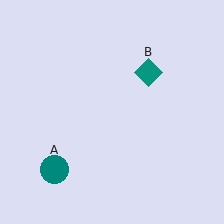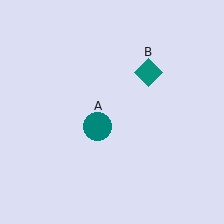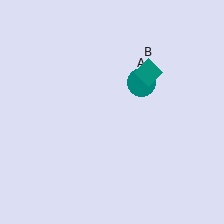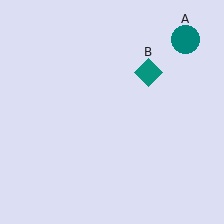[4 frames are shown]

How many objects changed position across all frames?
1 object changed position: teal circle (object A).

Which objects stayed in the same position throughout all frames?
Teal diamond (object B) remained stationary.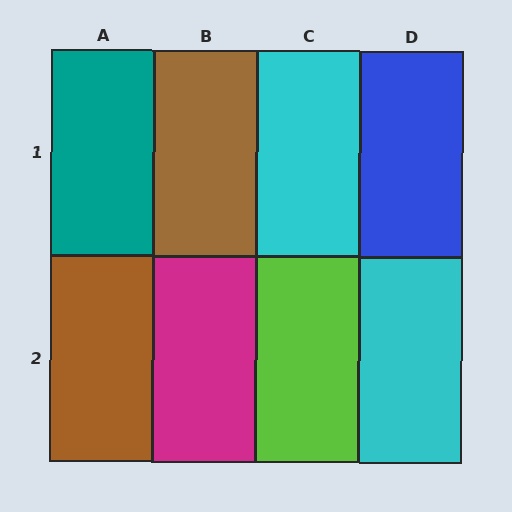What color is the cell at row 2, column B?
Magenta.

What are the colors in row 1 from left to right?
Teal, brown, cyan, blue.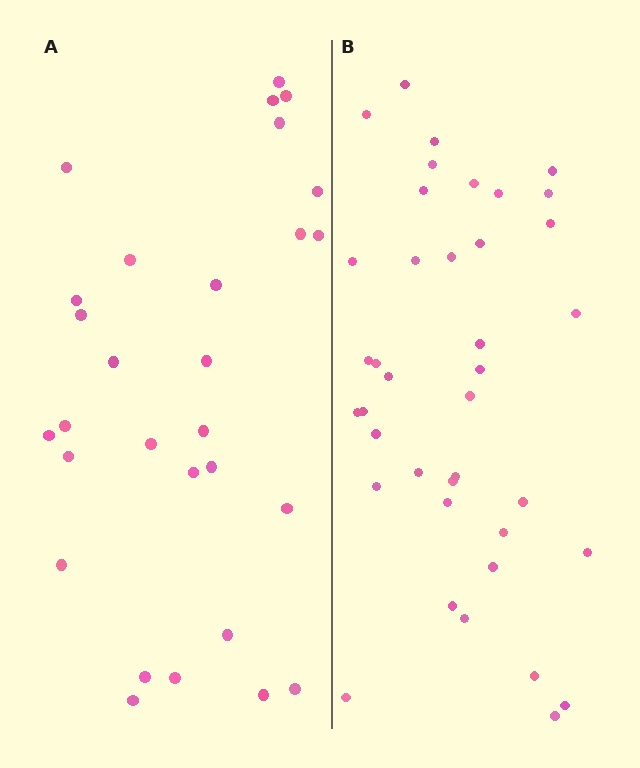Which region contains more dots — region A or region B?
Region B (the right region) has more dots.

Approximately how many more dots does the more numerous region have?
Region B has roughly 10 or so more dots than region A.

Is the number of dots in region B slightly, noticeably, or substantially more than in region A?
Region B has noticeably more, but not dramatically so. The ratio is roughly 1.3 to 1.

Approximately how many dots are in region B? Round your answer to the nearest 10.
About 40 dots. (The exact count is 39, which rounds to 40.)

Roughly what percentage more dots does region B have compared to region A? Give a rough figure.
About 35% more.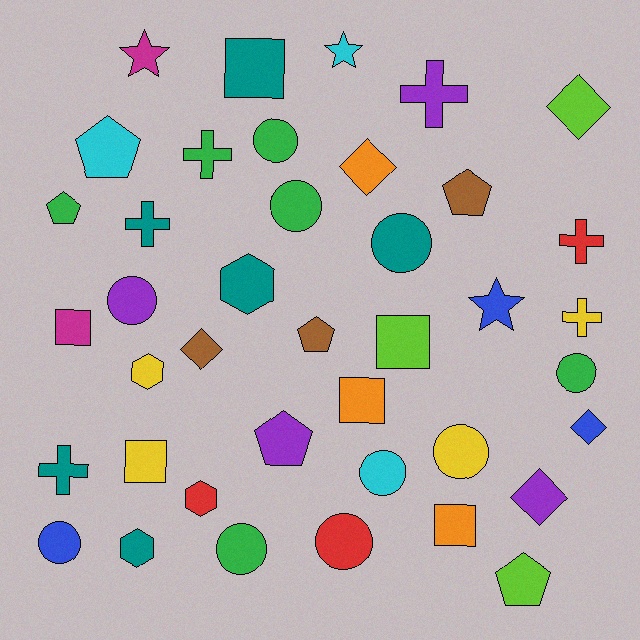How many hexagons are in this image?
There are 4 hexagons.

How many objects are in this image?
There are 40 objects.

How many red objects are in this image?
There are 3 red objects.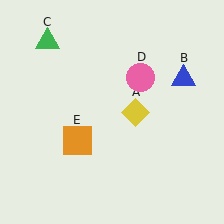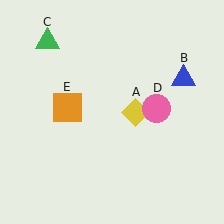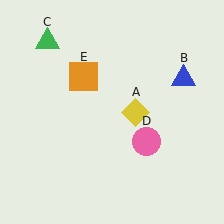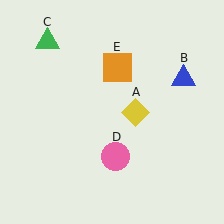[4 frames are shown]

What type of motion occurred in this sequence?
The pink circle (object D), orange square (object E) rotated clockwise around the center of the scene.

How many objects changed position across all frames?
2 objects changed position: pink circle (object D), orange square (object E).